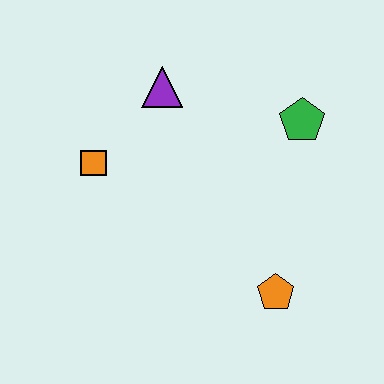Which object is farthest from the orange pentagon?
The purple triangle is farthest from the orange pentagon.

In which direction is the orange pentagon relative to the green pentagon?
The orange pentagon is below the green pentagon.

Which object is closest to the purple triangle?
The orange square is closest to the purple triangle.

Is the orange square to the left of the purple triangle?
Yes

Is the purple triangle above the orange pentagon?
Yes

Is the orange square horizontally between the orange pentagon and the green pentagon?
No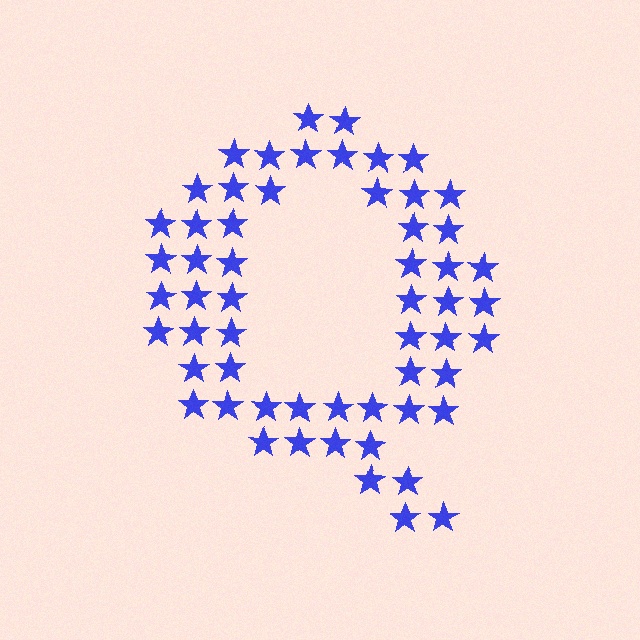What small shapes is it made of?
It is made of small stars.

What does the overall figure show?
The overall figure shows the letter Q.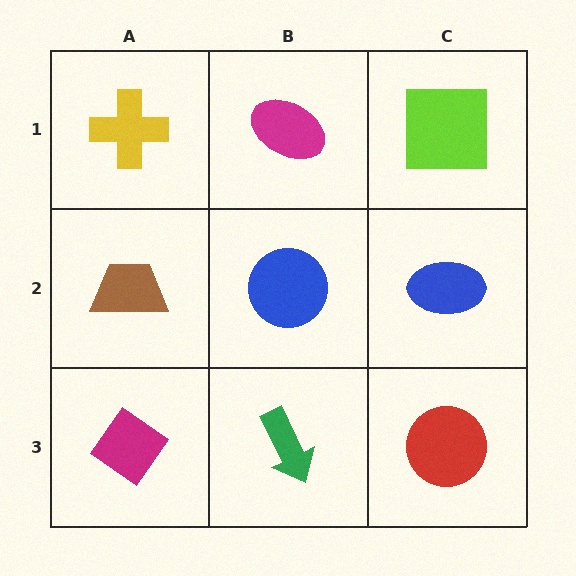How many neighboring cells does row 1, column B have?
3.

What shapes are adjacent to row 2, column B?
A magenta ellipse (row 1, column B), a green arrow (row 3, column B), a brown trapezoid (row 2, column A), a blue ellipse (row 2, column C).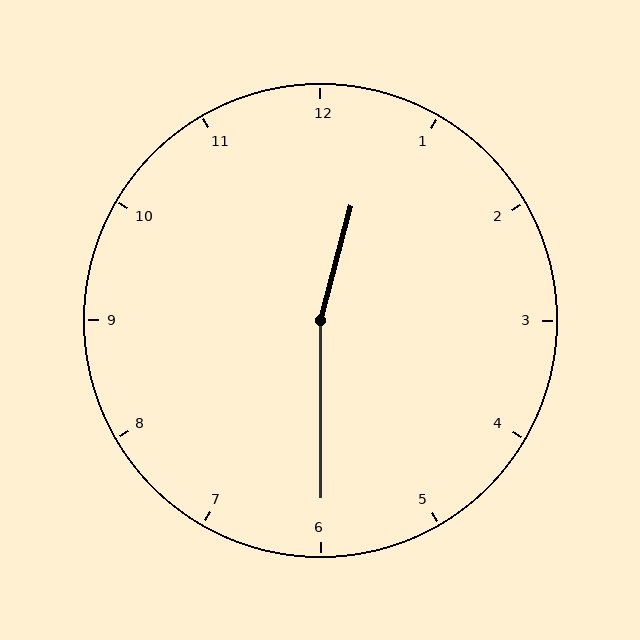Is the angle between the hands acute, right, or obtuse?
It is obtuse.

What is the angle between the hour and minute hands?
Approximately 165 degrees.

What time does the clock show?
12:30.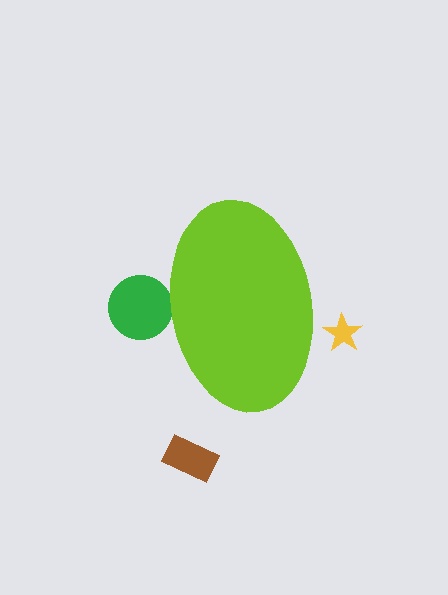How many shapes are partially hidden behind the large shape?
2 shapes are partially hidden.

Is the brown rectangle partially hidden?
No, the brown rectangle is fully visible.